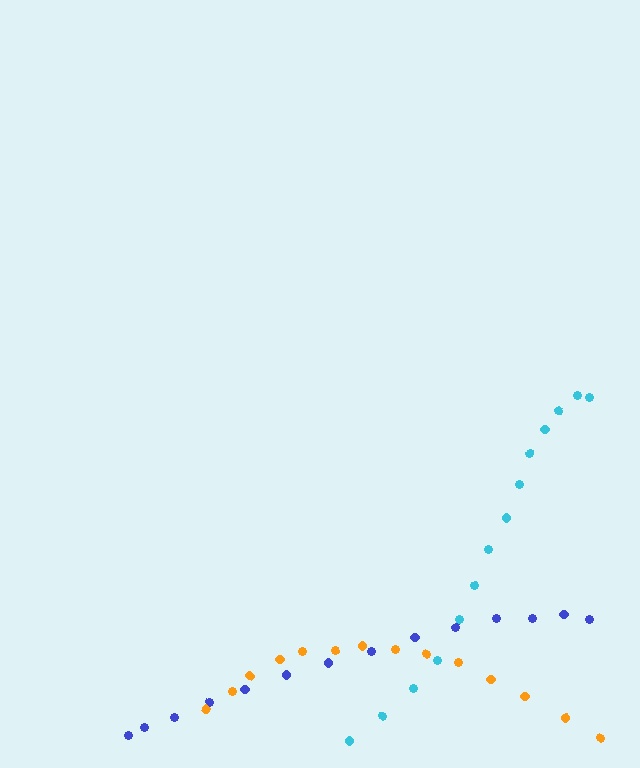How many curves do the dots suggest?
There are 3 distinct paths.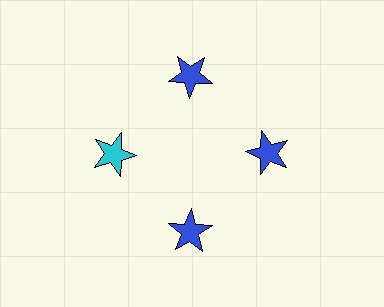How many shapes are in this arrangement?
There are 4 shapes arranged in a ring pattern.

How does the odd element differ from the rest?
It has a different color: cyan instead of blue.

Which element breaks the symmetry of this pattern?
The cyan star at roughly the 9 o'clock position breaks the symmetry. All other shapes are blue stars.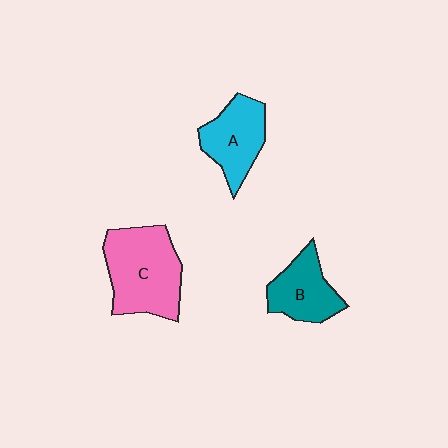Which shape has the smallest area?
Shape B (teal).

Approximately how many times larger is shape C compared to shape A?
Approximately 1.5 times.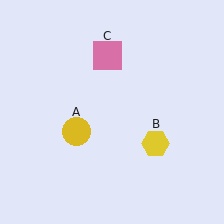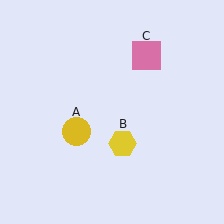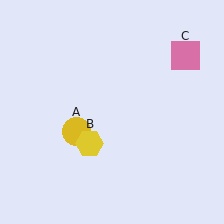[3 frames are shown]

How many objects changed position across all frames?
2 objects changed position: yellow hexagon (object B), pink square (object C).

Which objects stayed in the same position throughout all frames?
Yellow circle (object A) remained stationary.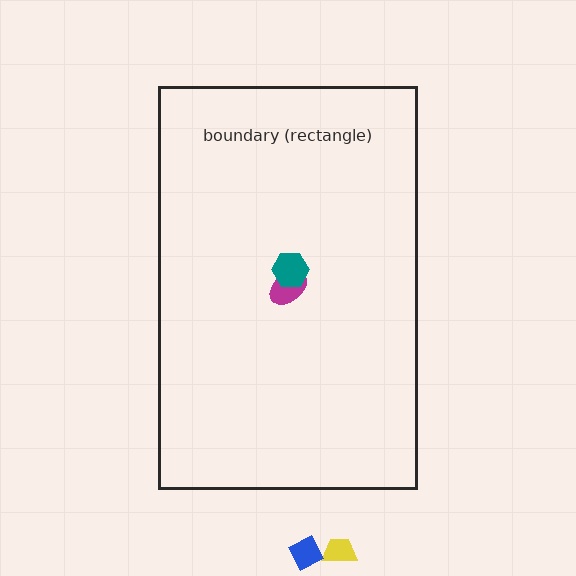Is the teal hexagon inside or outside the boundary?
Inside.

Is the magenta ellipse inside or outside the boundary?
Inside.